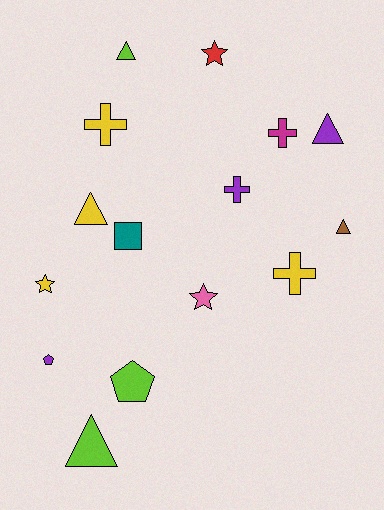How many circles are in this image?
There are no circles.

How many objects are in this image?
There are 15 objects.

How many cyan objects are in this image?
There are no cyan objects.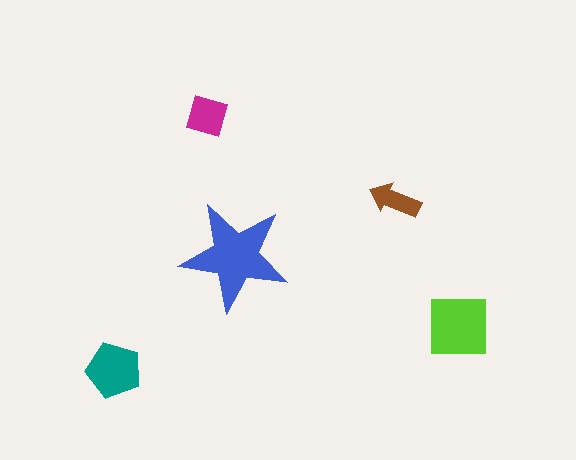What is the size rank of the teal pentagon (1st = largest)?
3rd.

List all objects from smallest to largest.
The brown arrow, the magenta square, the teal pentagon, the lime square, the blue star.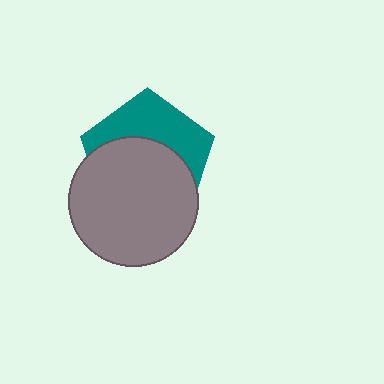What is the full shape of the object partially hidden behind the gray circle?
The partially hidden object is a teal pentagon.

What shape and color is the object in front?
The object in front is a gray circle.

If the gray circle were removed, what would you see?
You would see the complete teal pentagon.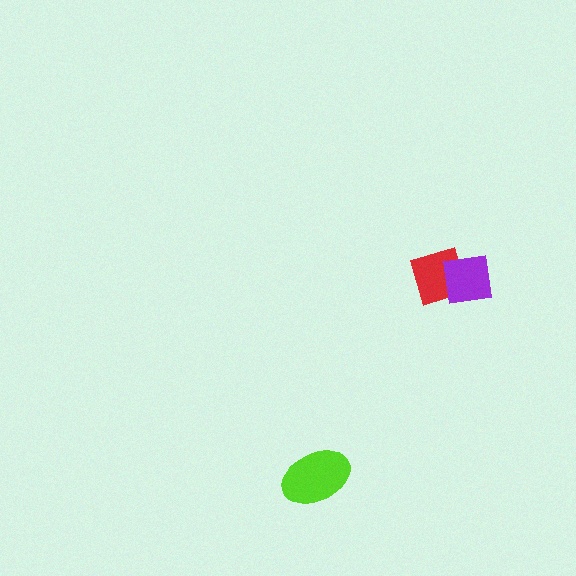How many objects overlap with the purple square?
1 object overlaps with the purple square.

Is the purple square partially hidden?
No, no other shape covers it.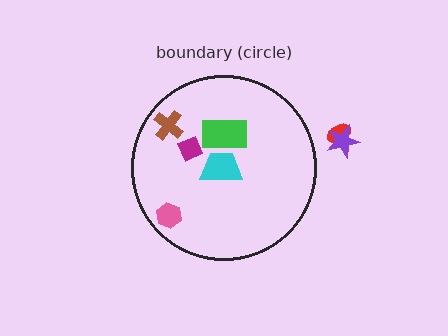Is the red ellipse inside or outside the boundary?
Outside.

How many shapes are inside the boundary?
5 inside, 2 outside.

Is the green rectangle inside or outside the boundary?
Inside.